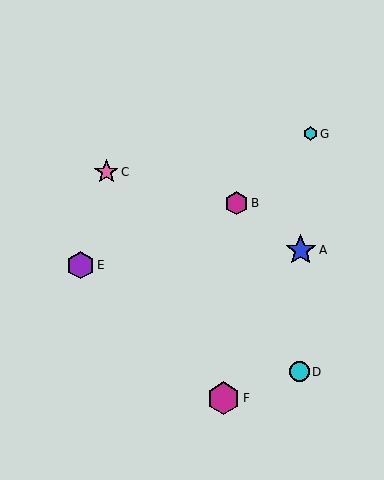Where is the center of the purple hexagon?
The center of the purple hexagon is at (80, 265).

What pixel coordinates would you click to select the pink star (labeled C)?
Click at (106, 172) to select the pink star C.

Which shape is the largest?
The magenta hexagon (labeled F) is the largest.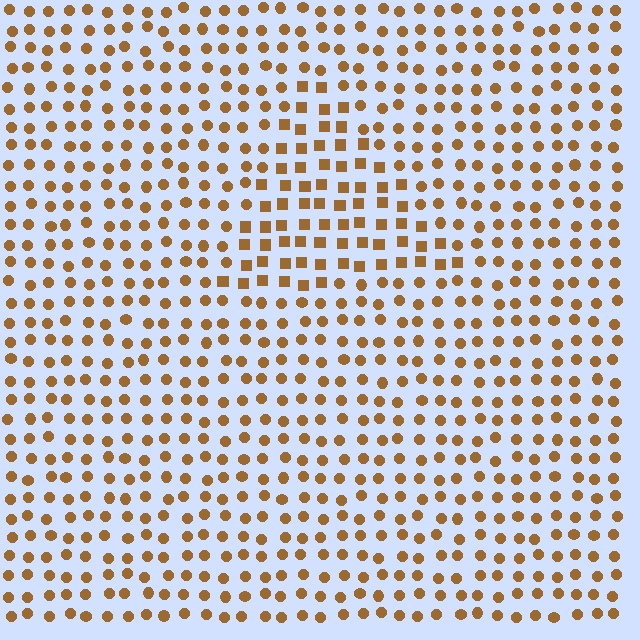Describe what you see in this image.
The image is filled with small brown elements arranged in a uniform grid. A triangle-shaped region contains squares, while the surrounding area contains circles. The boundary is defined purely by the change in element shape.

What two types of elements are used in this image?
The image uses squares inside the triangle region and circles outside it.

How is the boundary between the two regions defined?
The boundary is defined by a change in element shape: squares inside vs. circles outside. All elements share the same color and spacing.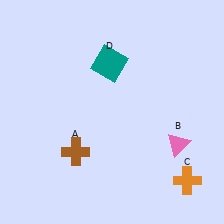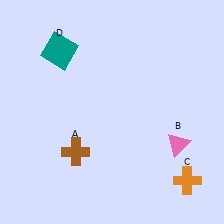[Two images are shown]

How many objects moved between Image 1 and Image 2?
1 object moved between the two images.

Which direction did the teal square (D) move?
The teal square (D) moved left.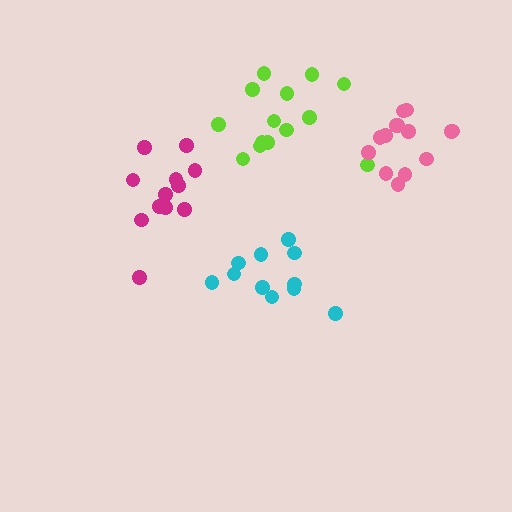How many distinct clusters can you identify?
There are 4 distinct clusters.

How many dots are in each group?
Group 1: 11 dots, Group 2: 14 dots, Group 3: 14 dots, Group 4: 12 dots (51 total).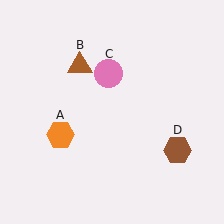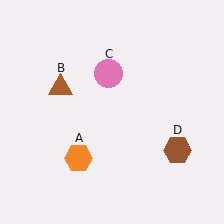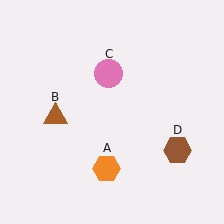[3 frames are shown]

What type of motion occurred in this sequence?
The orange hexagon (object A), brown triangle (object B) rotated counterclockwise around the center of the scene.